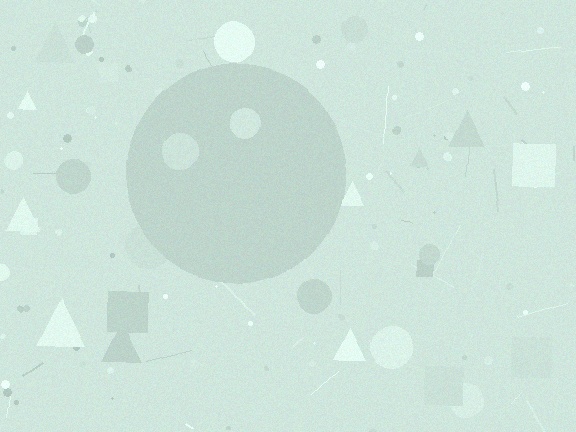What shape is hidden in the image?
A circle is hidden in the image.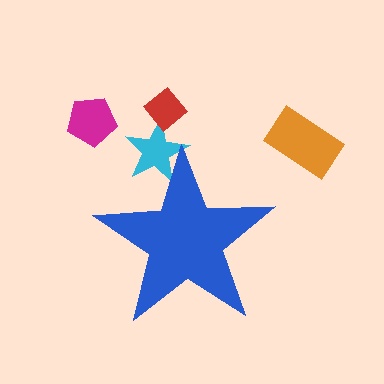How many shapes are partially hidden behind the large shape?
1 shape is partially hidden.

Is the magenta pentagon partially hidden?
No, the magenta pentagon is fully visible.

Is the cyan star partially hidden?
Yes, the cyan star is partially hidden behind the blue star.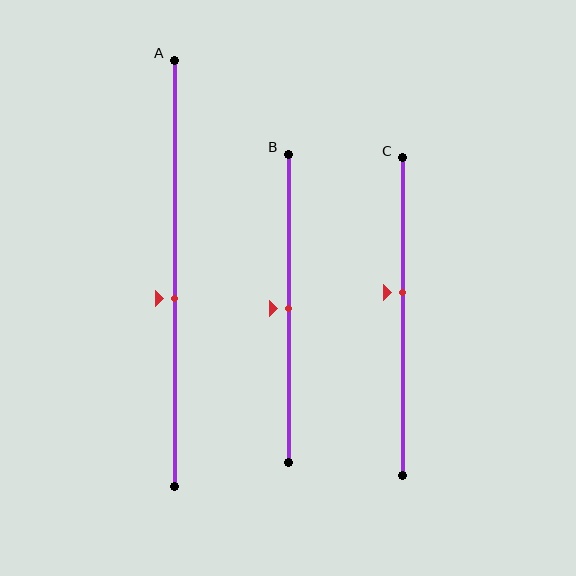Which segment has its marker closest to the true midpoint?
Segment B has its marker closest to the true midpoint.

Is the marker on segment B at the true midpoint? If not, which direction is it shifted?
Yes, the marker on segment B is at the true midpoint.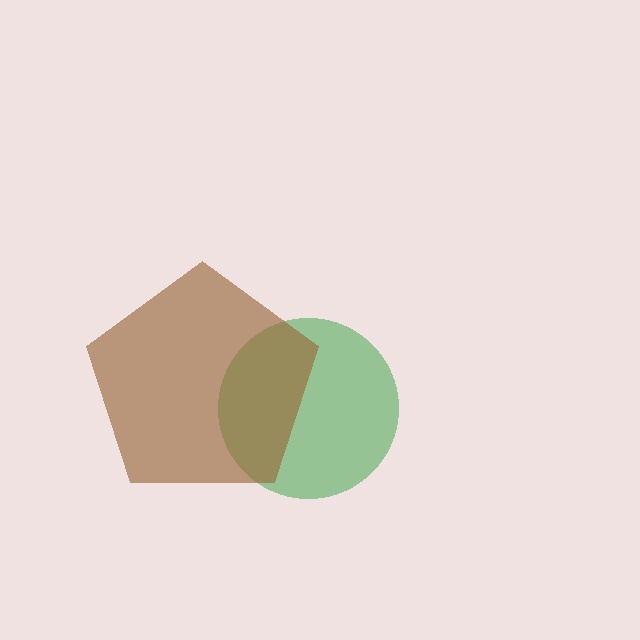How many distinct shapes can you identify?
There are 2 distinct shapes: a green circle, a brown pentagon.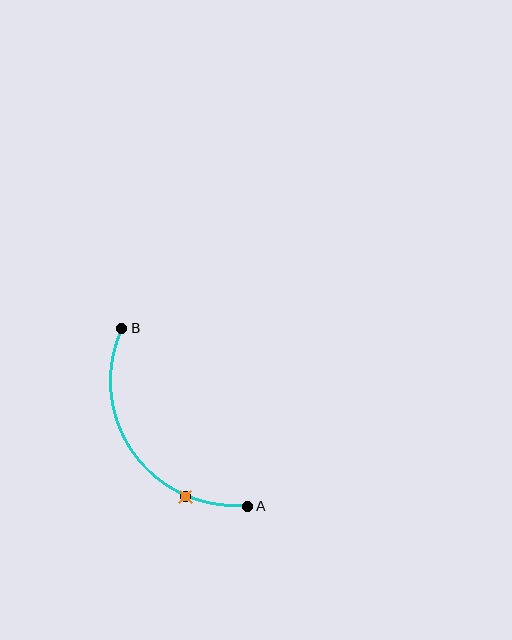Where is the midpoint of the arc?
The arc midpoint is the point on the curve farthest from the straight line joining A and B. It sits below and to the left of that line.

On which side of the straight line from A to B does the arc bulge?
The arc bulges below and to the left of the straight line connecting A and B.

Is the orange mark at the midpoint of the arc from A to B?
No. The orange mark lies on the arc but is closer to endpoint A. The arc midpoint would be at the point on the curve equidistant along the arc from both A and B.